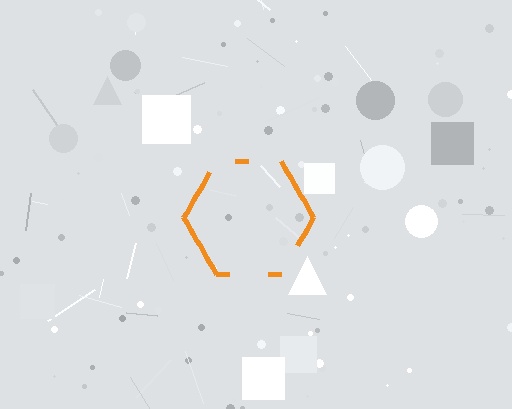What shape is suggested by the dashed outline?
The dashed outline suggests a hexagon.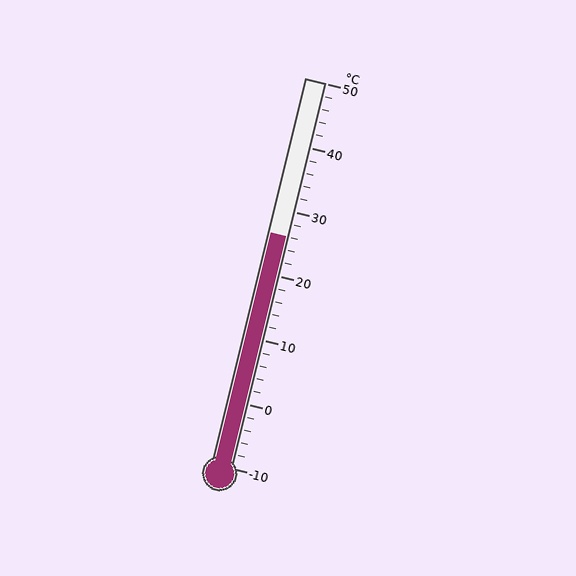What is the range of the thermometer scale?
The thermometer scale ranges from -10°C to 50°C.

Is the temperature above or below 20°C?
The temperature is above 20°C.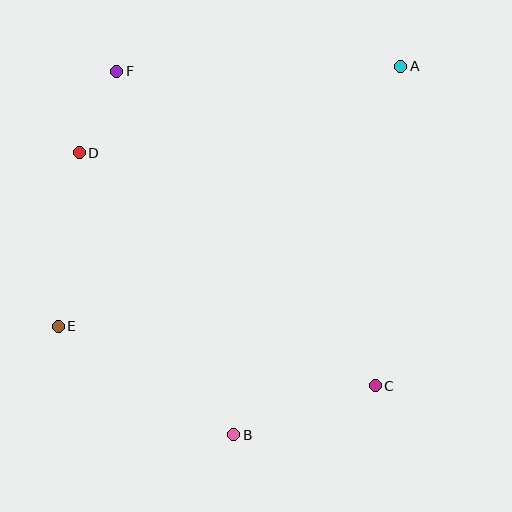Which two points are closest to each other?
Points D and F are closest to each other.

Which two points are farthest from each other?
Points A and E are farthest from each other.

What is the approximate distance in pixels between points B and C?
The distance between B and C is approximately 150 pixels.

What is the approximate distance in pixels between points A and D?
The distance between A and D is approximately 333 pixels.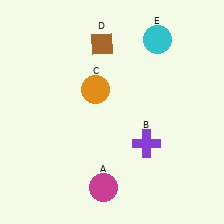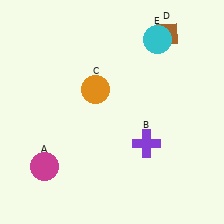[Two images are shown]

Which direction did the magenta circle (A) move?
The magenta circle (A) moved left.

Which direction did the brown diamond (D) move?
The brown diamond (D) moved right.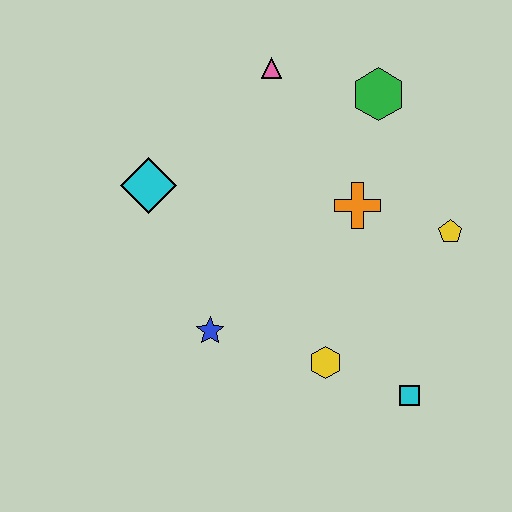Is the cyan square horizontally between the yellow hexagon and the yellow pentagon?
Yes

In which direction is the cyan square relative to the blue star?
The cyan square is to the right of the blue star.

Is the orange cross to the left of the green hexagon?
Yes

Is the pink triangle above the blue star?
Yes